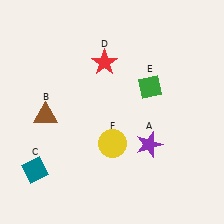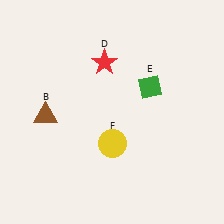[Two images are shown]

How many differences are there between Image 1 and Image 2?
There are 2 differences between the two images.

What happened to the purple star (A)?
The purple star (A) was removed in Image 2. It was in the bottom-right area of Image 1.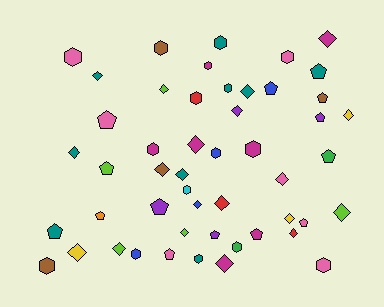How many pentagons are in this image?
There are 14 pentagons.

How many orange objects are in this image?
There is 1 orange object.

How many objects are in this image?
There are 50 objects.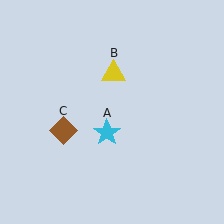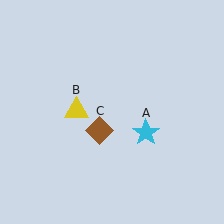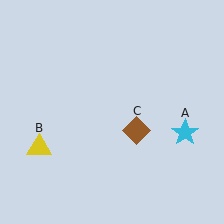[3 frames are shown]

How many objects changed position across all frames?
3 objects changed position: cyan star (object A), yellow triangle (object B), brown diamond (object C).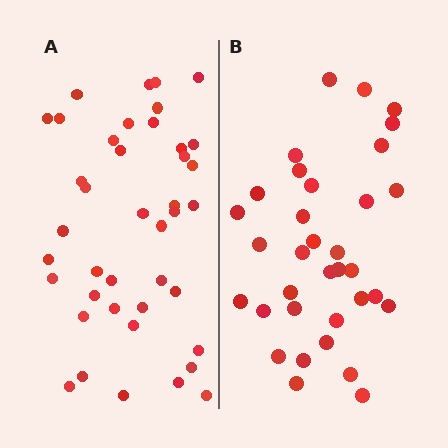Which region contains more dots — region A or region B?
Region A (the left region) has more dots.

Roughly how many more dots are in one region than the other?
Region A has roughly 8 or so more dots than region B.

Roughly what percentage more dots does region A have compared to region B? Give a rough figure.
About 20% more.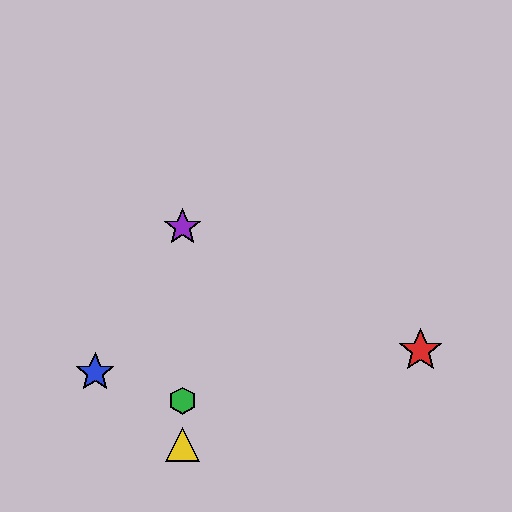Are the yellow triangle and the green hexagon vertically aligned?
Yes, both are at x≈183.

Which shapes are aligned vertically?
The green hexagon, the yellow triangle, the purple star are aligned vertically.